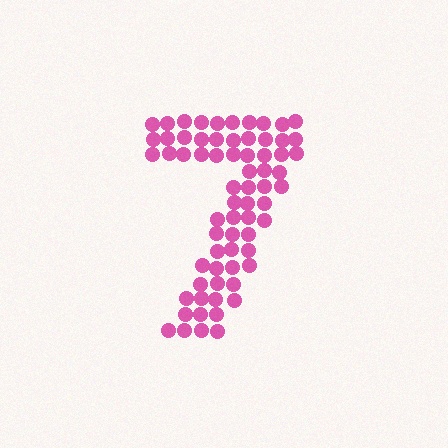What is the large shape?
The large shape is the digit 7.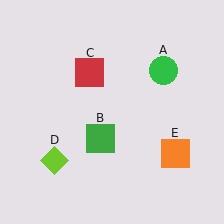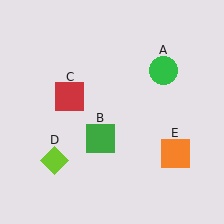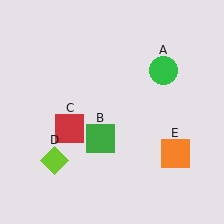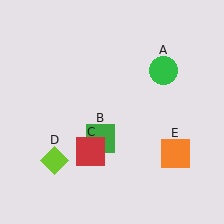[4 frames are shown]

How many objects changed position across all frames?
1 object changed position: red square (object C).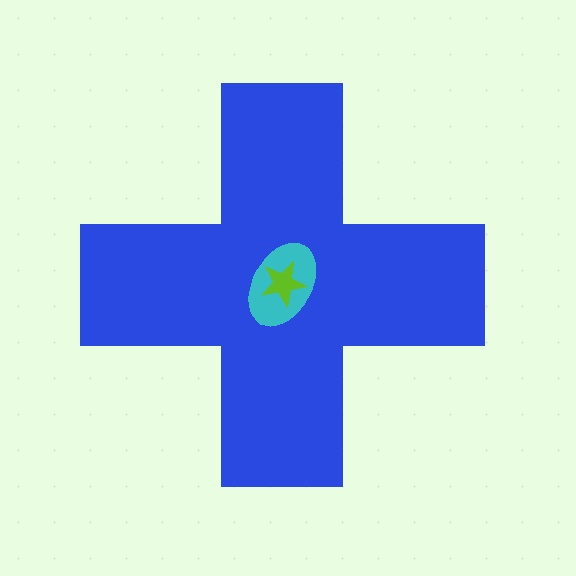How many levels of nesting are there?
3.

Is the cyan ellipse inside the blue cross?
Yes.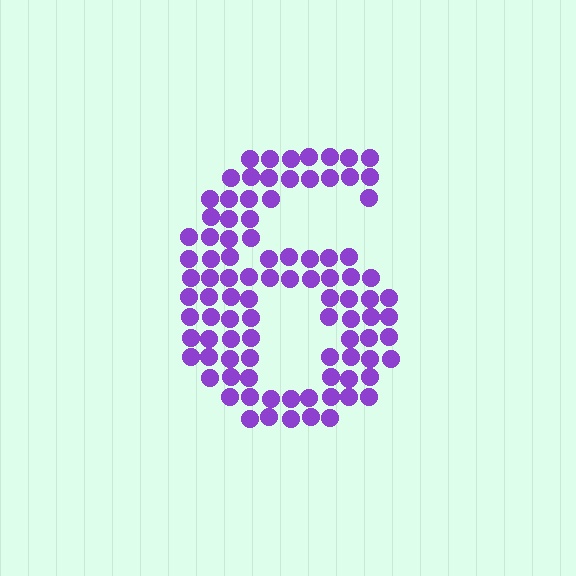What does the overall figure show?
The overall figure shows the digit 6.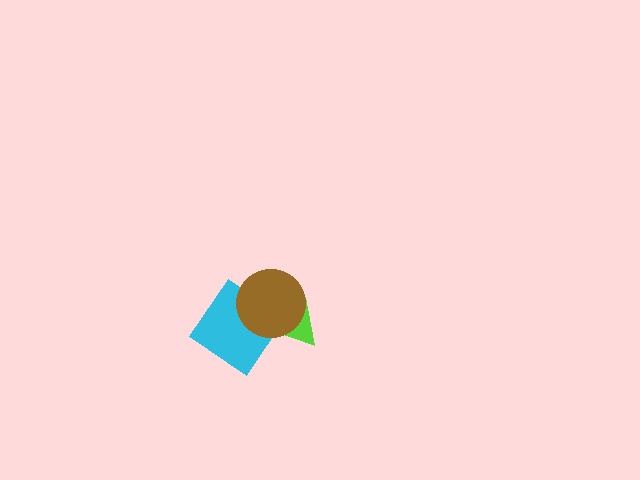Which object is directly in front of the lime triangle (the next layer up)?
The cyan diamond is directly in front of the lime triangle.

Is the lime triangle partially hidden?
Yes, it is partially covered by another shape.